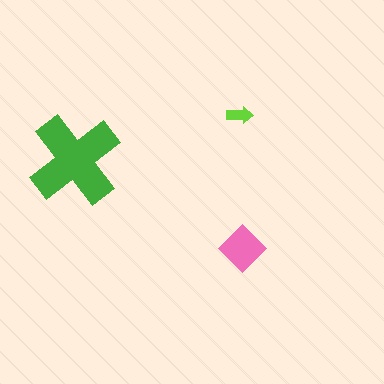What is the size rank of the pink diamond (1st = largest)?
2nd.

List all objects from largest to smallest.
The green cross, the pink diamond, the lime arrow.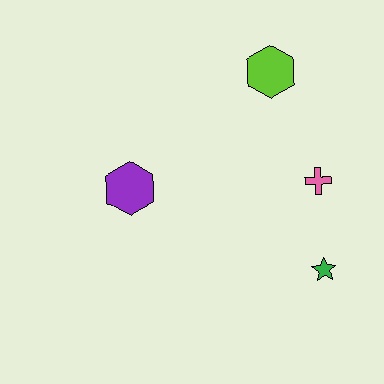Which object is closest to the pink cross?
The green star is closest to the pink cross.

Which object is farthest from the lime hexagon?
The green star is farthest from the lime hexagon.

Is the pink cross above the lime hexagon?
No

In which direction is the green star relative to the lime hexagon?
The green star is below the lime hexagon.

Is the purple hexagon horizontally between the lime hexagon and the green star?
No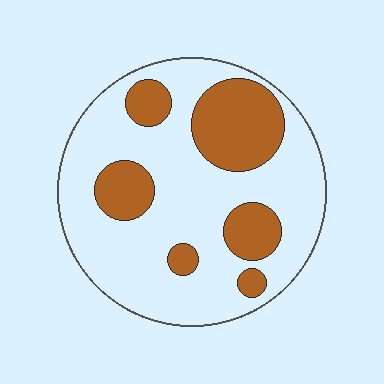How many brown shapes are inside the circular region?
6.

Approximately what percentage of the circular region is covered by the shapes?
Approximately 30%.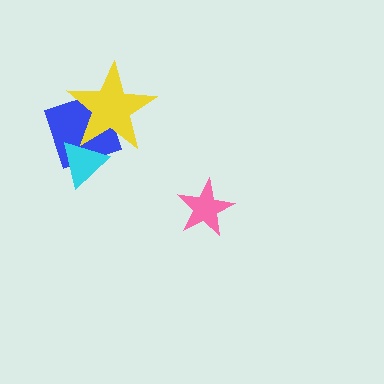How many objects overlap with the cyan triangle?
2 objects overlap with the cyan triangle.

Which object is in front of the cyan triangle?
The yellow star is in front of the cyan triangle.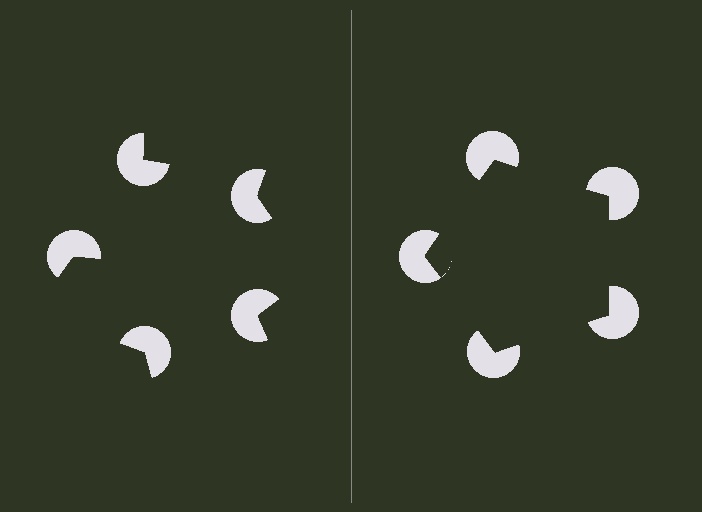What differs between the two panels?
The pac-man discs are positioned identically on both sides; only the wedge orientations differ. On the right they align to a pentagon; on the left they are misaligned.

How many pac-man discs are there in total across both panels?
10 — 5 on each side.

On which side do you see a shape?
An illusory pentagon appears on the right side. On the left side the wedge cuts are rotated, so no coherent shape forms.